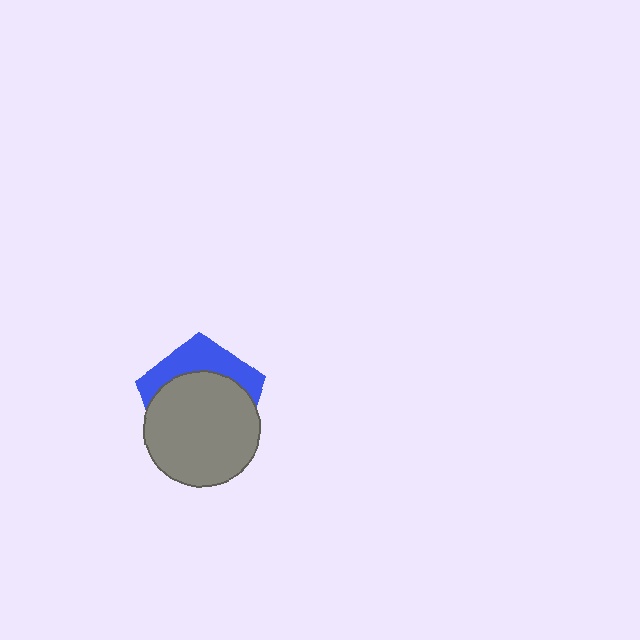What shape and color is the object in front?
The object in front is a gray circle.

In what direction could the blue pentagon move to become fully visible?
The blue pentagon could move up. That would shift it out from behind the gray circle entirely.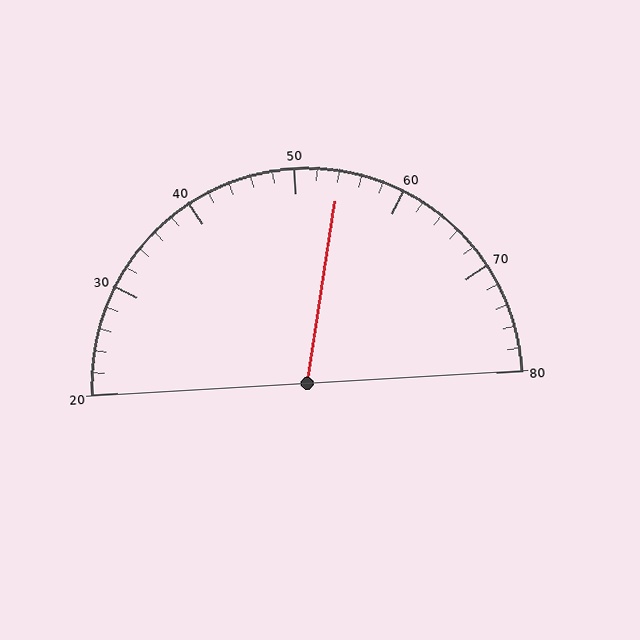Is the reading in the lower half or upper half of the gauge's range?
The reading is in the upper half of the range (20 to 80).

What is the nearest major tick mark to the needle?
The nearest major tick mark is 50.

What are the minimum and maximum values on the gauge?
The gauge ranges from 20 to 80.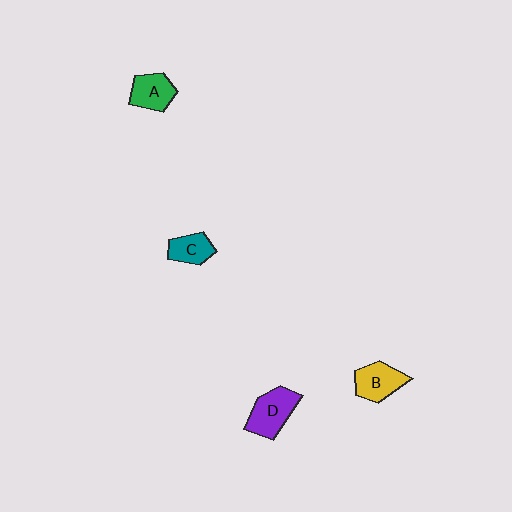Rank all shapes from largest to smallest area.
From largest to smallest: D (purple), B (yellow), A (green), C (teal).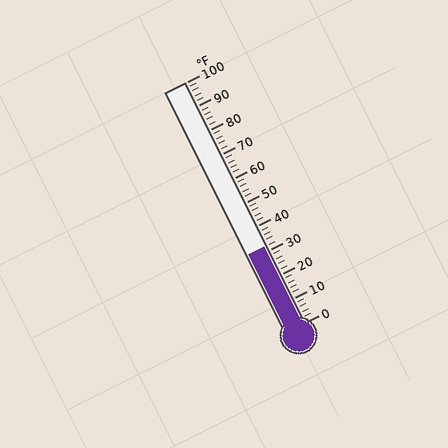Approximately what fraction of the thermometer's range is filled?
The thermometer is filled to approximately 30% of its range.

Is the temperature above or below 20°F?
The temperature is above 20°F.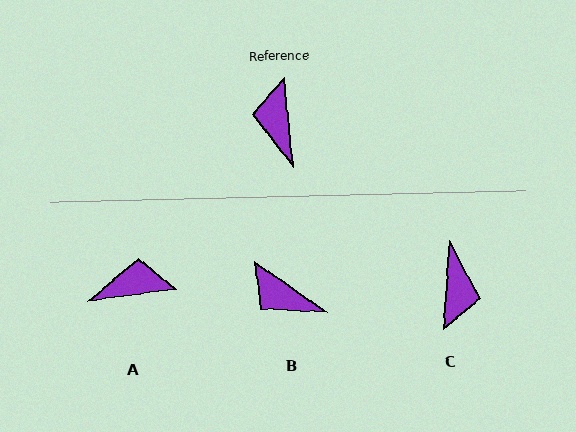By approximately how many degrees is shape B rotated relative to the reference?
Approximately 49 degrees counter-clockwise.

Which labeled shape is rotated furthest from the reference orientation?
C, about 170 degrees away.